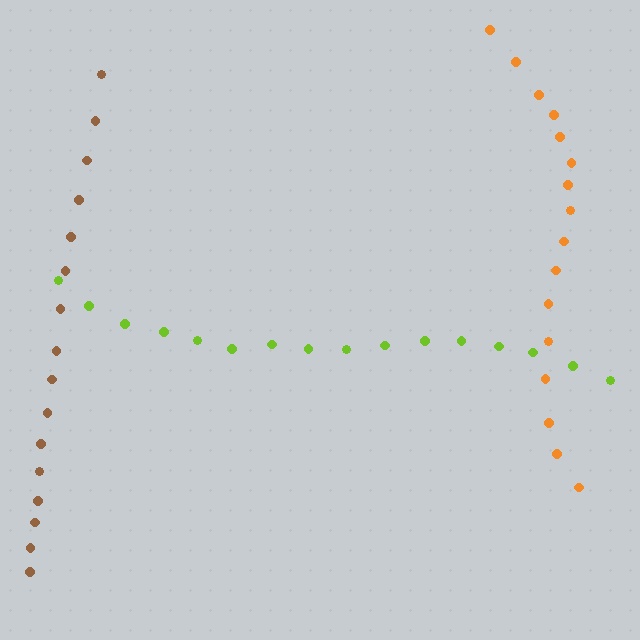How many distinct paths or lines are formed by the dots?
There are 3 distinct paths.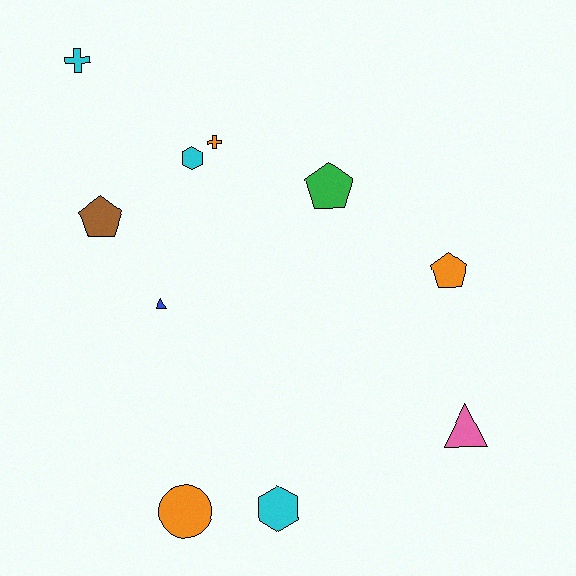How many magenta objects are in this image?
There are no magenta objects.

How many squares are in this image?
There are no squares.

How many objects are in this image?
There are 10 objects.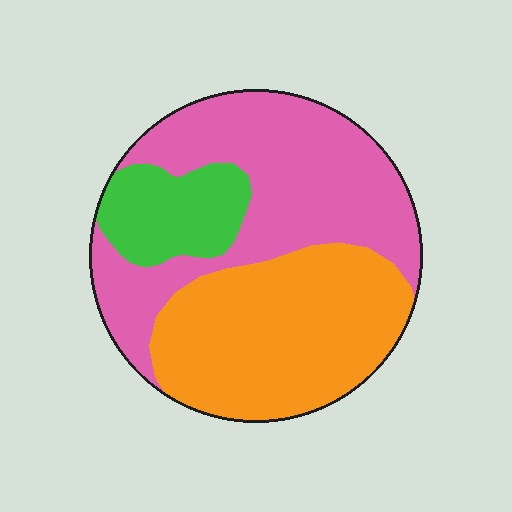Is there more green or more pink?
Pink.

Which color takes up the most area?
Pink, at roughly 45%.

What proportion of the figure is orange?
Orange covers about 40% of the figure.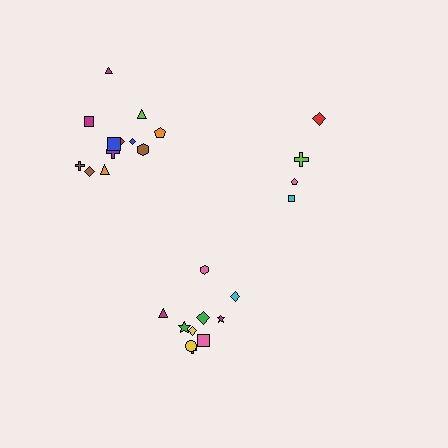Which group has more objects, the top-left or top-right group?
The top-left group.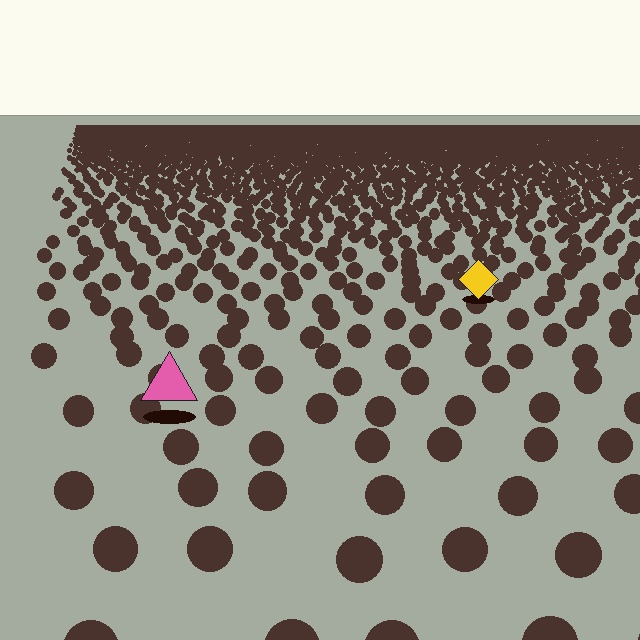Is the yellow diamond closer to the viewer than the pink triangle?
No. The pink triangle is closer — you can tell from the texture gradient: the ground texture is coarser near it.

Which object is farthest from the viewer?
The yellow diamond is farthest from the viewer. It appears smaller and the ground texture around it is denser.